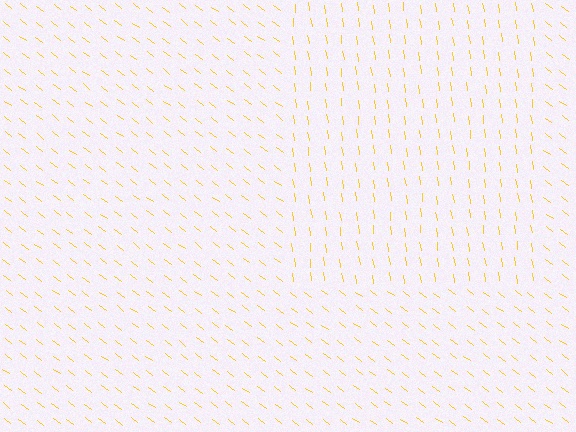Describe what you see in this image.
The image is filled with small yellow line segments. A rectangle region in the image has lines oriented differently from the surrounding lines, creating a visible texture boundary.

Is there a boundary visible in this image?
Yes, there is a texture boundary formed by a change in line orientation.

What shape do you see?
I see a rectangle.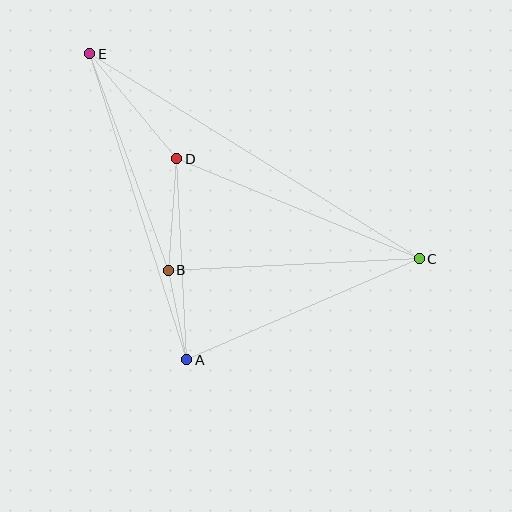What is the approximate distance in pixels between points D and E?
The distance between D and E is approximately 136 pixels.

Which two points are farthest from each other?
Points C and E are farthest from each other.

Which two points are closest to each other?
Points A and B are closest to each other.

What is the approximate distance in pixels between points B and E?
The distance between B and E is approximately 230 pixels.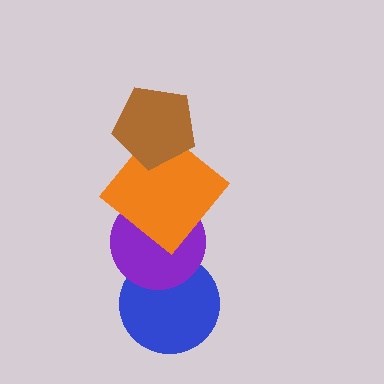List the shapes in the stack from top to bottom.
From top to bottom: the brown pentagon, the orange diamond, the purple circle, the blue circle.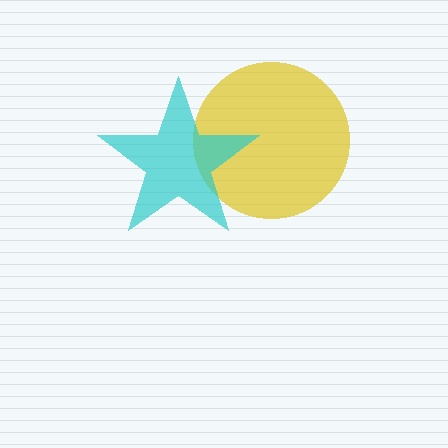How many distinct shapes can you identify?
There are 2 distinct shapes: a yellow circle, a cyan star.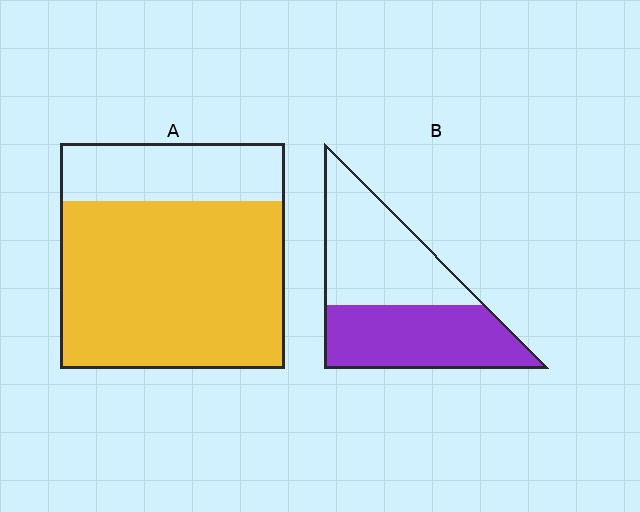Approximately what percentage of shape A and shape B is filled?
A is approximately 75% and B is approximately 50%.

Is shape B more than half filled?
Roughly half.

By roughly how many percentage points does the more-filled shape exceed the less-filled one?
By roughly 25 percentage points (A over B).